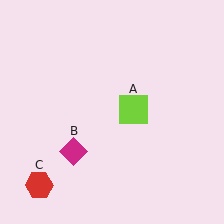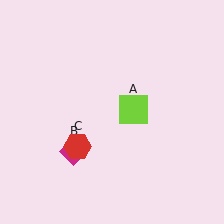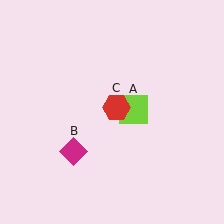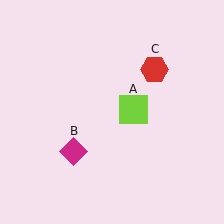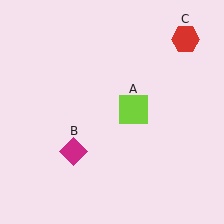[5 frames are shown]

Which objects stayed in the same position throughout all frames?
Lime square (object A) and magenta diamond (object B) remained stationary.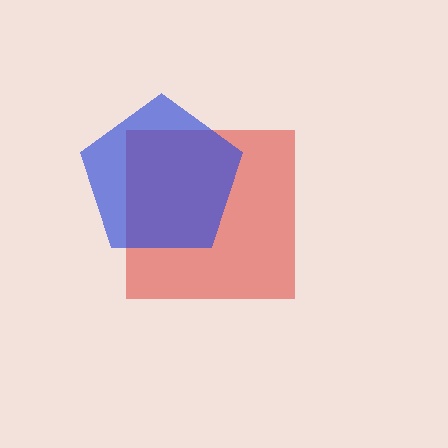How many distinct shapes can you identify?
There are 2 distinct shapes: a red square, a blue pentagon.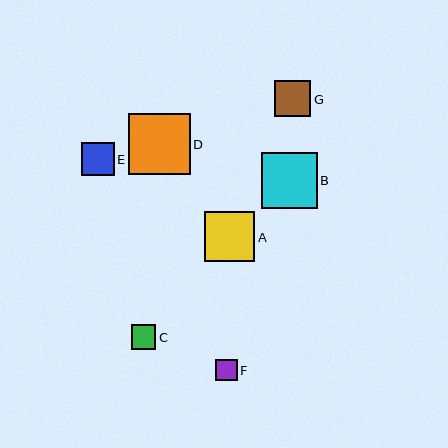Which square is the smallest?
Square F is the smallest with a size of approximately 21 pixels.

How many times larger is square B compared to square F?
Square B is approximately 2.6 times the size of square F.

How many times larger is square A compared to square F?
Square A is approximately 2.4 times the size of square F.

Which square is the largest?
Square D is the largest with a size of approximately 62 pixels.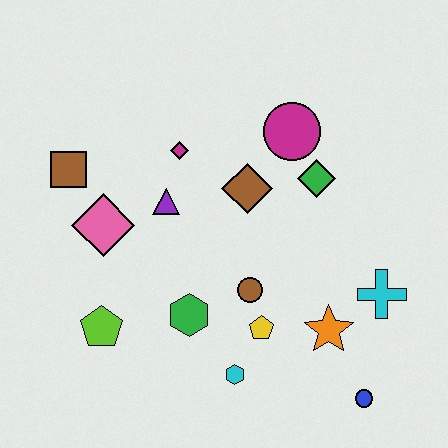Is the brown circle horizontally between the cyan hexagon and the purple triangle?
No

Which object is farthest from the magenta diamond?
The blue circle is farthest from the magenta diamond.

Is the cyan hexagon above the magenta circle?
No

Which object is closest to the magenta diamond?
The purple triangle is closest to the magenta diamond.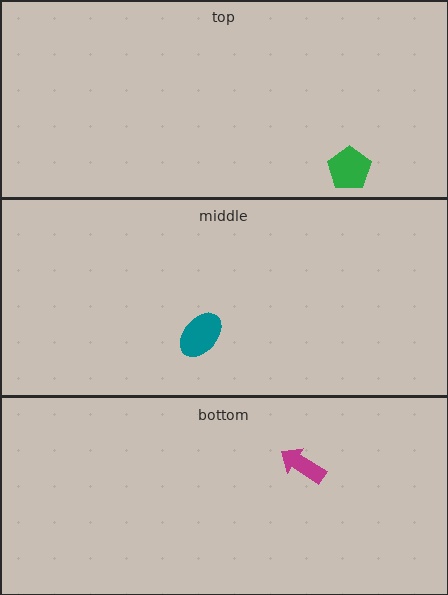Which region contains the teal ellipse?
The middle region.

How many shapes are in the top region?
1.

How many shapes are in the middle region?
1.